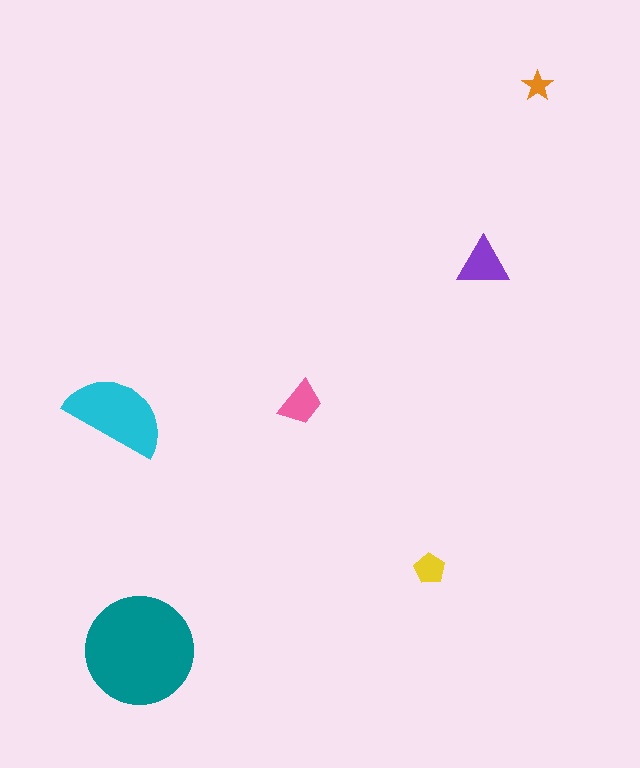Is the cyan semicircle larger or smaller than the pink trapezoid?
Larger.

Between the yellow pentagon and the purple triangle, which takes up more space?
The purple triangle.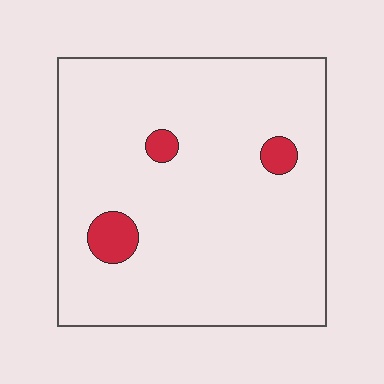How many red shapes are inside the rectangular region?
3.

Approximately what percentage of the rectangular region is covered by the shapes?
Approximately 5%.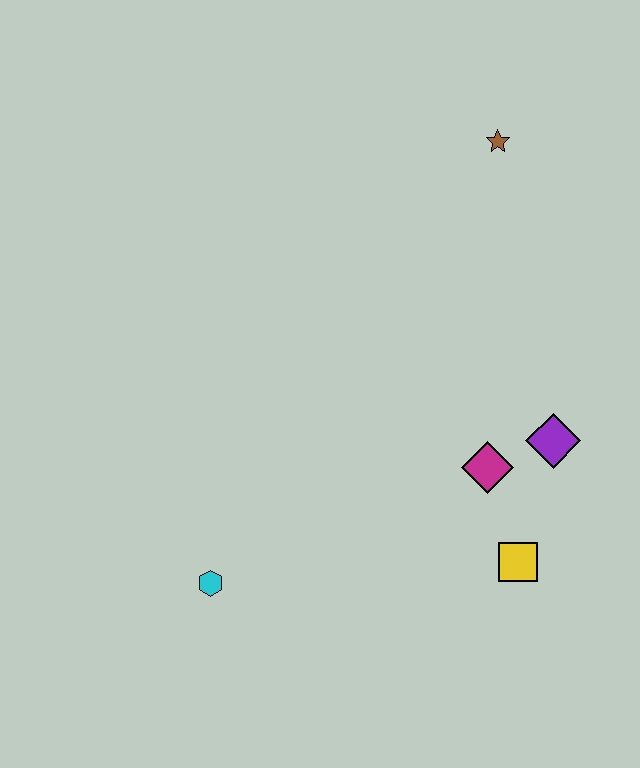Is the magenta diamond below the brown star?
Yes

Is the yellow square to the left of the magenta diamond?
No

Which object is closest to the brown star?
The purple diamond is closest to the brown star.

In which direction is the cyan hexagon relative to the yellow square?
The cyan hexagon is to the left of the yellow square.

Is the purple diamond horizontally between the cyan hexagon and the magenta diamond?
No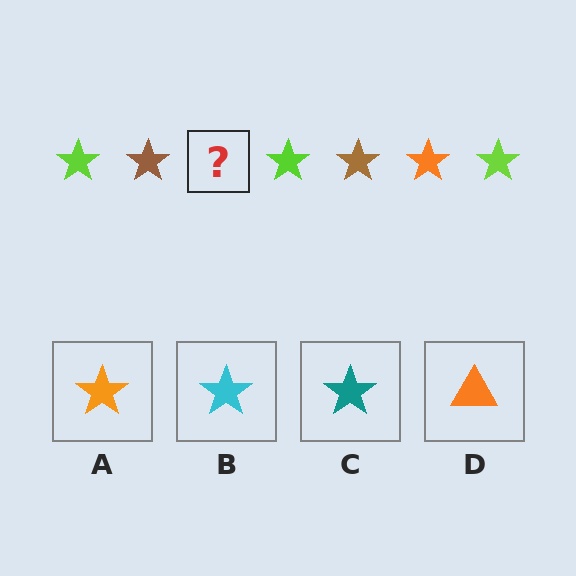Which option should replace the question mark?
Option A.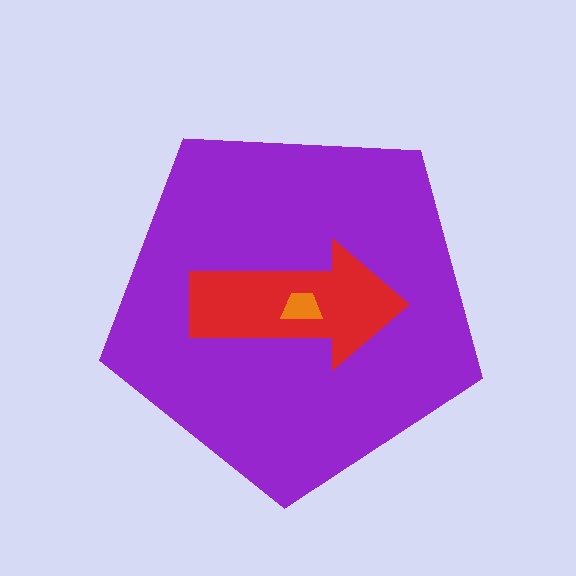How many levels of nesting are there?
3.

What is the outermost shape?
The purple pentagon.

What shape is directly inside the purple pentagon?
The red arrow.